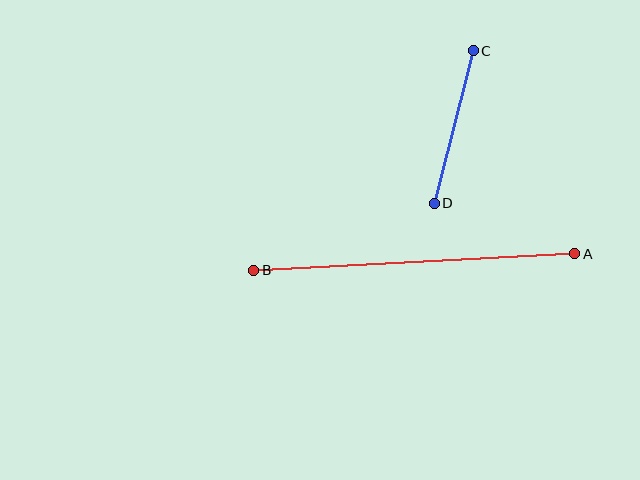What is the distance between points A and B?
The distance is approximately 322 pixels.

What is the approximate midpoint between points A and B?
The midpoint is at approximately (414, 262) pixels.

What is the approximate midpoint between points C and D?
The midpoint is at approximately (454, 127) pixels.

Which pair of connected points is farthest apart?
Points A and B are farthest apart.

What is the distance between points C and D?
The distance is approximately 157 pixels.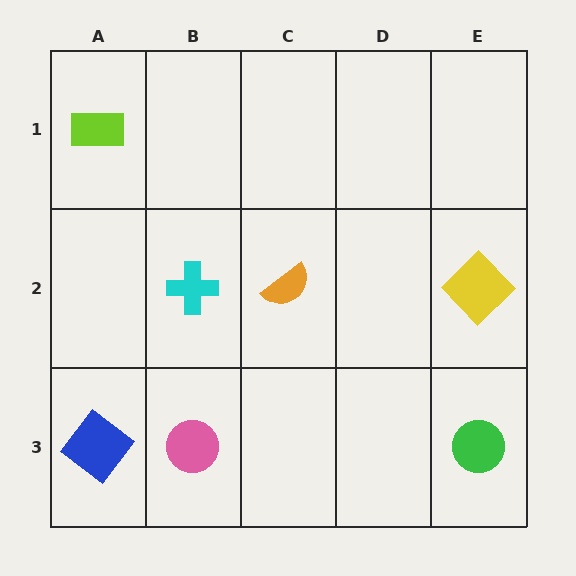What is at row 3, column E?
A green circle.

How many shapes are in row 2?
3 shapes.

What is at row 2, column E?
A yellow diamond.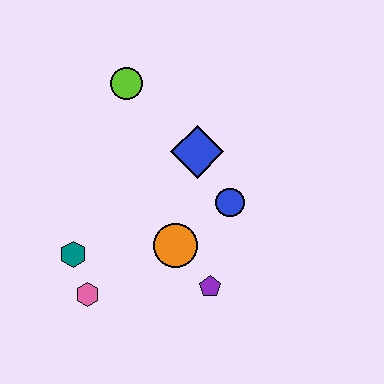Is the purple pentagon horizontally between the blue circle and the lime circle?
Yes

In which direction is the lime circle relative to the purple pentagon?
The lime circle is above the purple pentagon.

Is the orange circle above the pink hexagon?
Yes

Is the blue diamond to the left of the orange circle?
No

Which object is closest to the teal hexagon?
The pink hexagon is closest to the teal hexagon.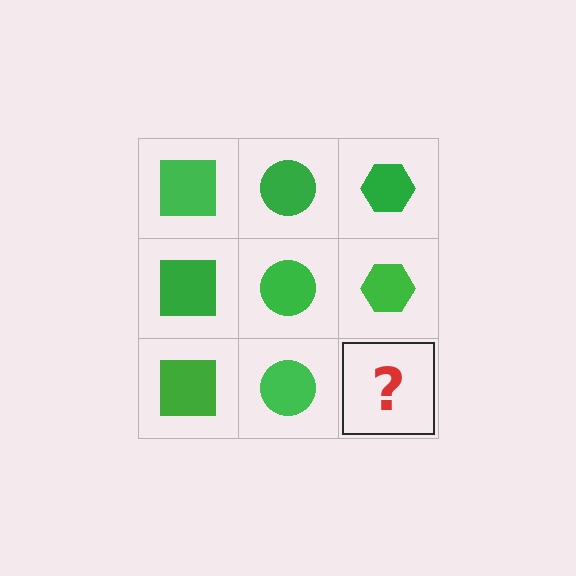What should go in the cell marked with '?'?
The missing cell should contain a green hexagon.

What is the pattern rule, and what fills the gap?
The rule is that each column has a consistent shape. The gap should be filled with a green hexagon.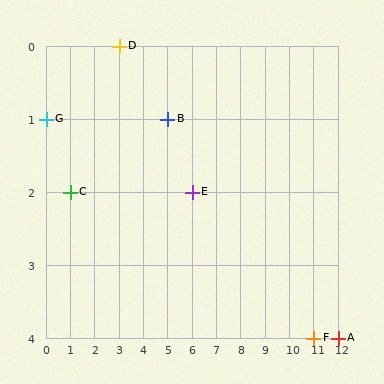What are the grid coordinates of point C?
Point C is at grid coordinates (1, 2).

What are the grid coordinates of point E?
Point E is at grid coordinates (6, 2).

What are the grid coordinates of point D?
Point D is at grid coordinates (3, 0).